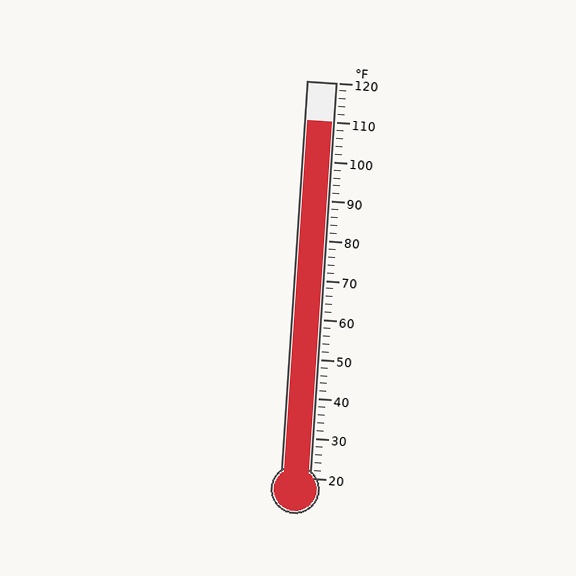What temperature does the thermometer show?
The thermometer shows approximately 110°F.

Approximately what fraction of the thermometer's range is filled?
The thermometer is filled to approximately 90% of its range.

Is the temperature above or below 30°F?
The temperature is above 30°F.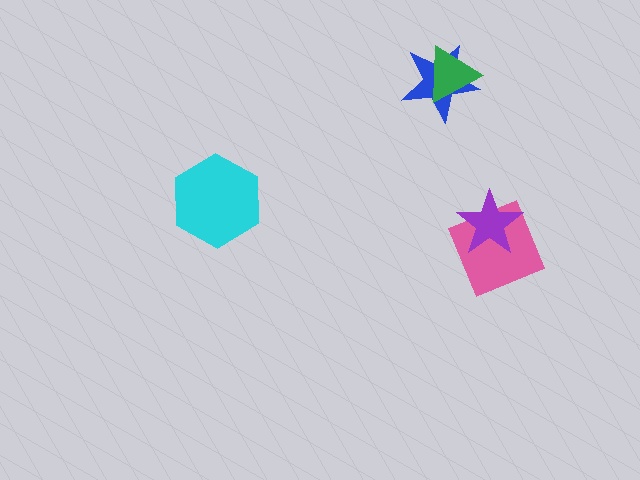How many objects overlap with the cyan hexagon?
0 objects overlap with the cyan hexagon.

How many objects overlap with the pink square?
1 object overlaps with the pink square.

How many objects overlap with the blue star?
1 object overlaps with the blue star.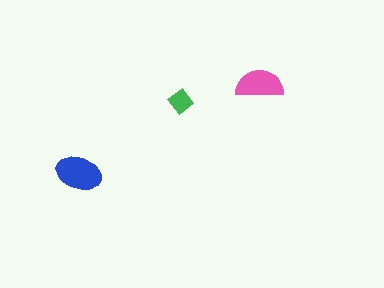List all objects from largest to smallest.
The blue ellipse, the pink semicircle, the green diamond.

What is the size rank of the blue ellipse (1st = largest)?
1st.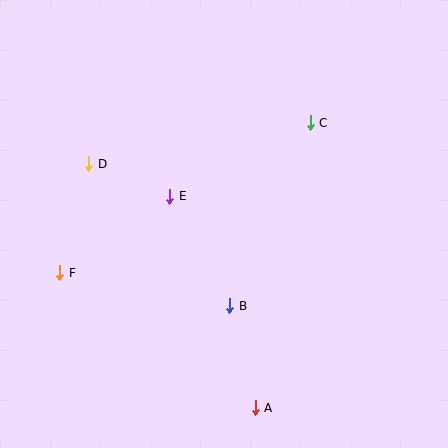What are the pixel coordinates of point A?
Point A is at (255, 408).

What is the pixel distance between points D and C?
The distance between D and C is 225 pixels.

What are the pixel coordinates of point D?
Point D is at (89, 164).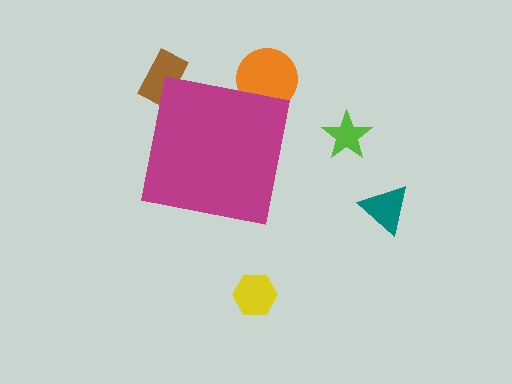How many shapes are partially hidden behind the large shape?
2 shapes are partially hidden.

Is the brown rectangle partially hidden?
Yes, the brown rectangle is partially hidden behind the magenta square.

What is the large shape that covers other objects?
A magenta square.